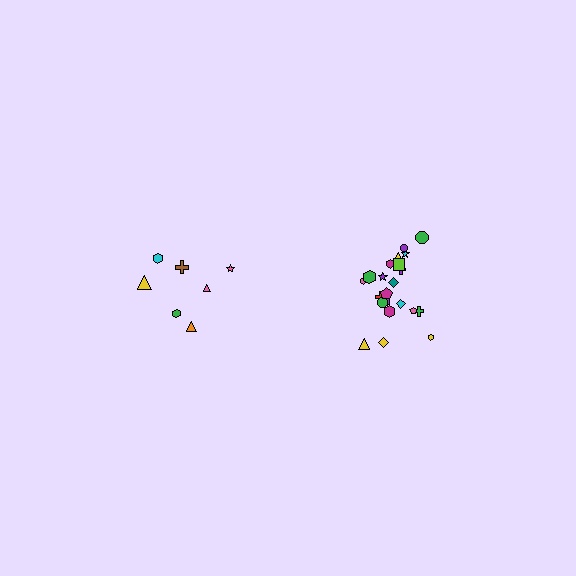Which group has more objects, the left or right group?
The right group.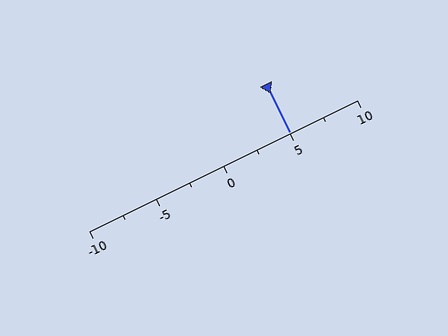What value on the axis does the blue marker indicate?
The marker indicates approximately 5.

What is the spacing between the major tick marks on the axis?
The major ticks are spaced 5 apart.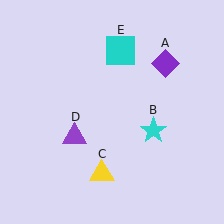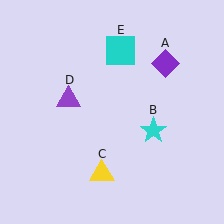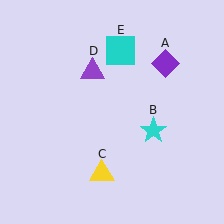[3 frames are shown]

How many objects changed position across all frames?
1 object changed position: purple triangle (object D).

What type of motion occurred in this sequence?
The purple triangle (object D) rotated clockwise around the center of the scene.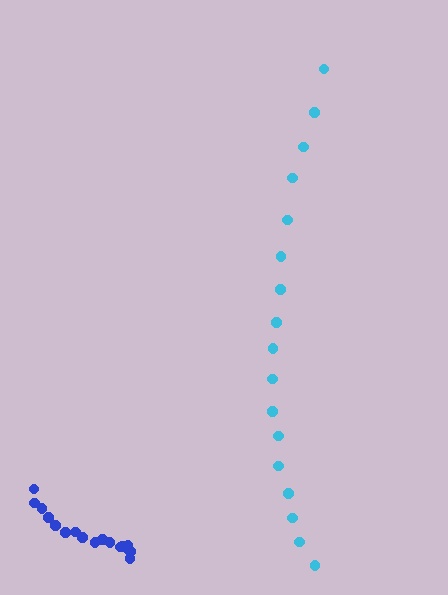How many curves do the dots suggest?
There are 2 distinct paths.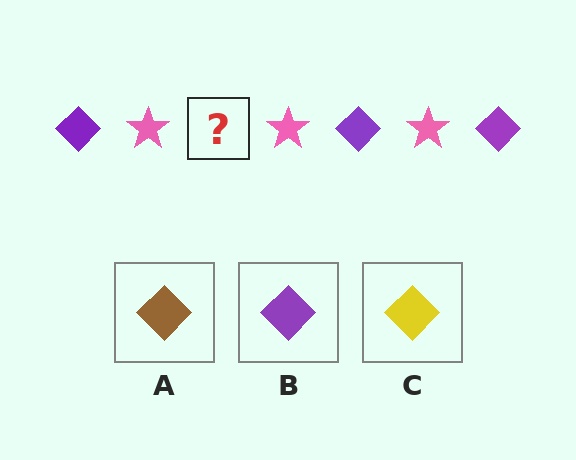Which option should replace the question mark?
Option B.